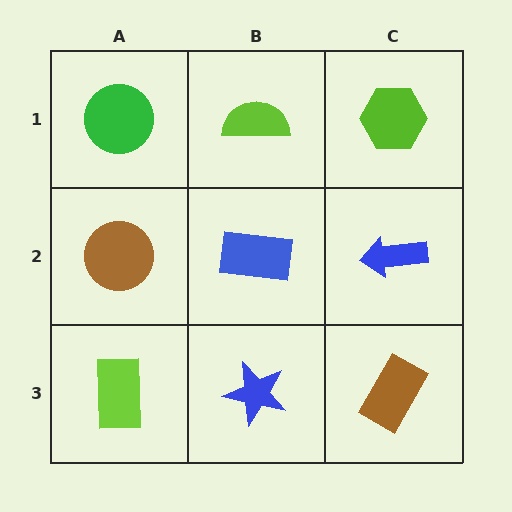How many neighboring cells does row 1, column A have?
2.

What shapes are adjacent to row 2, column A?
A green circle (row 1, column A), a lime rectangle (row 3, column A), a blue rectangle (row 2, column B).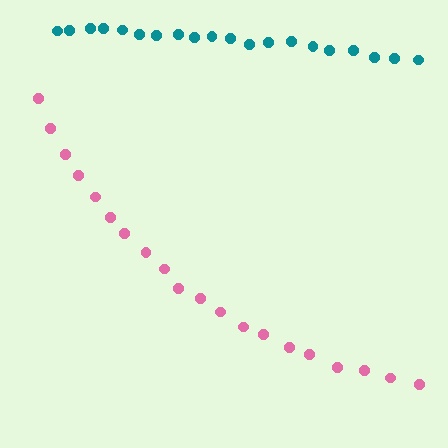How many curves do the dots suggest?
There are 2 distinct paths.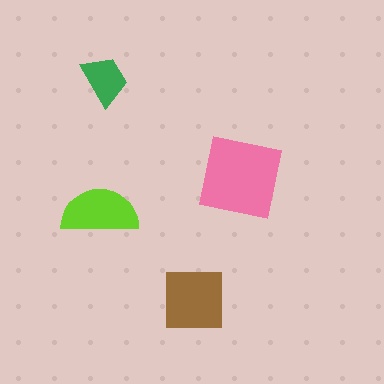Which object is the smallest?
The green trapezoid.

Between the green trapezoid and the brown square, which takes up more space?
The brown square.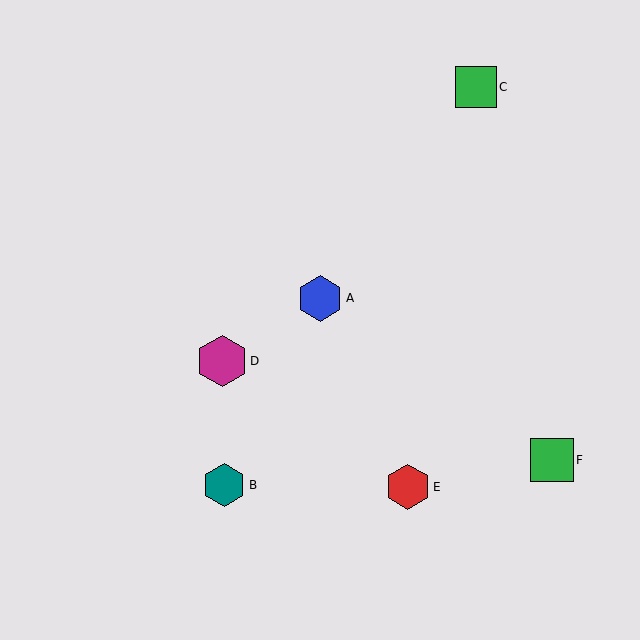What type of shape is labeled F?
Shape F is a green square.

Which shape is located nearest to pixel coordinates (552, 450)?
The green square (labeled F) at (552, 460) is nearest to that location.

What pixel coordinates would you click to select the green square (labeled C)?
Click at (476, 87) to select the green square C.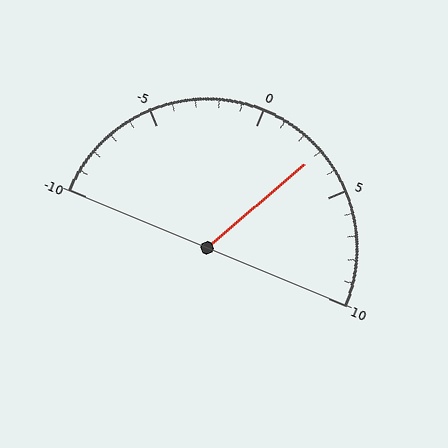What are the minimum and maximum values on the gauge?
The gauge ranges from -10 to 10.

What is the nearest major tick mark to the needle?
The nearest major tick mark is 5.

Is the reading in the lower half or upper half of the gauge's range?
The reading is in the upper half of the range (-10 to 10).